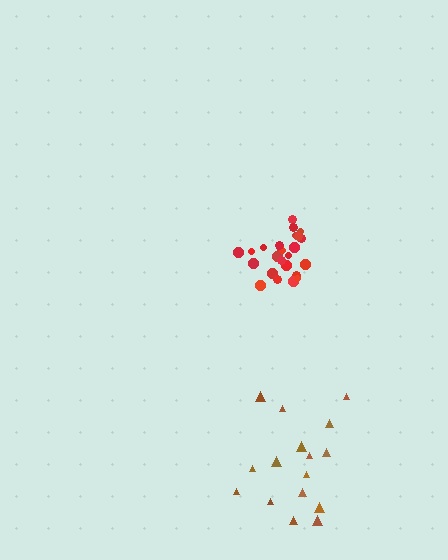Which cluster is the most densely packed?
Red.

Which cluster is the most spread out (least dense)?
Brown.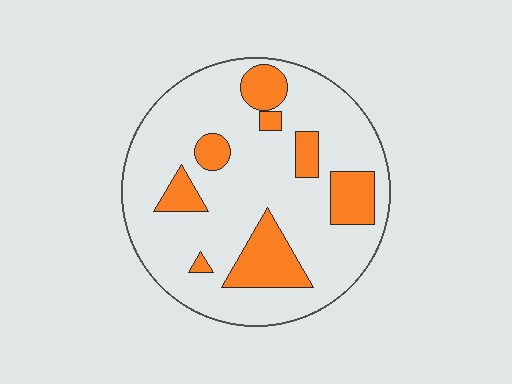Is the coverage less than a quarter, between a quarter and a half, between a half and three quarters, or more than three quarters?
Less than a quarter.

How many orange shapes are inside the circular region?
8.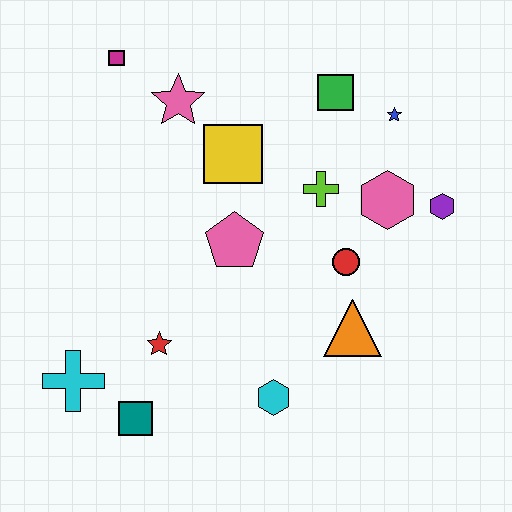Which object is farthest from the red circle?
The magenta square is farthest from the red circle.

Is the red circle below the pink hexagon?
Yes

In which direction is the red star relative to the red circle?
The red star is to the left of the red circle.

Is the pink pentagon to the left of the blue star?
Yes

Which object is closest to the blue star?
The green square is closest to the blue star.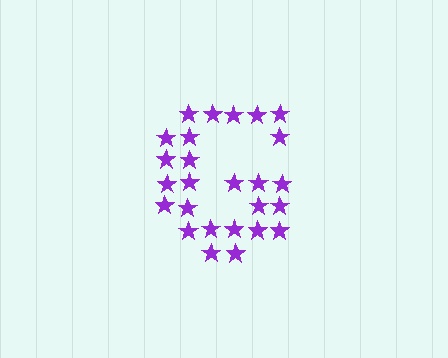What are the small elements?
The small elements are stars.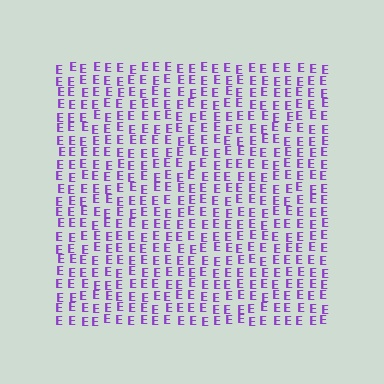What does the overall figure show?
The overall figure shows a square.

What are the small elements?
The small elements are letter E's.